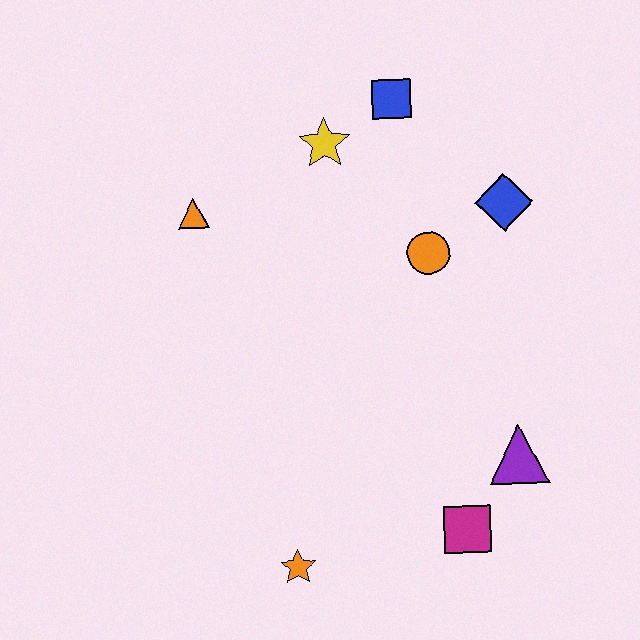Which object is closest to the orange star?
The magenta square is closest to the orange star.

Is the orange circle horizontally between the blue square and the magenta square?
Yes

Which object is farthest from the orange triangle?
The magenta square is farthest from the orange triangle.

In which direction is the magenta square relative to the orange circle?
The magenta square is below the orange circle.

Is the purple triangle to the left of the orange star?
No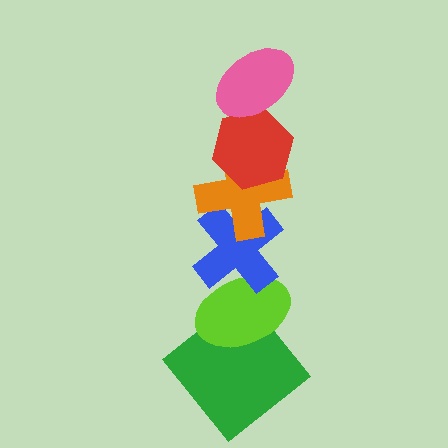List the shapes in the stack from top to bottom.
From top to bottom: the pink ellipse, the red hexagon, the orange cross, the blue cross, the lime ellipse, the green diamond.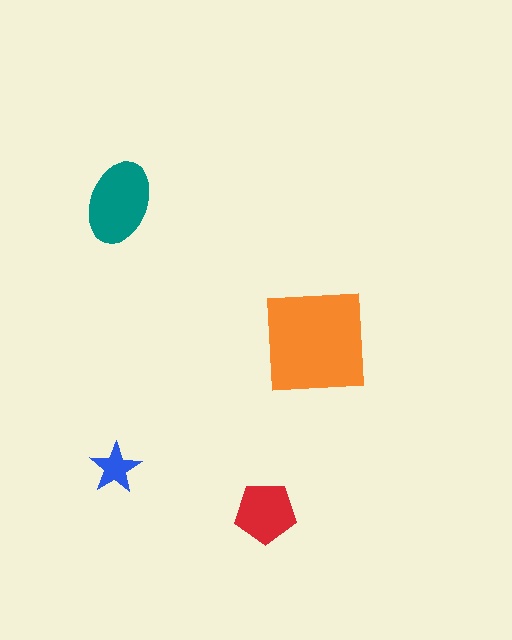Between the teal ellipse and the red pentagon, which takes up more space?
The teal ellipse.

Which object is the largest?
The orange square.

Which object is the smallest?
The blue star.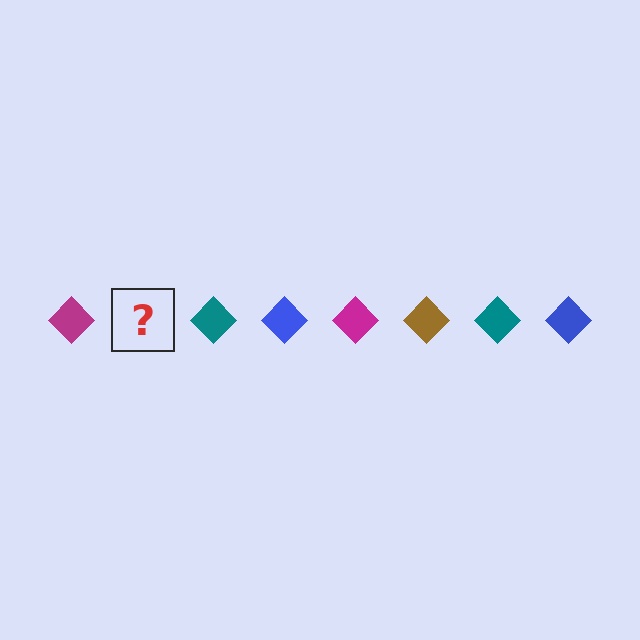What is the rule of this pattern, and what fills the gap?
The rule is that the pattern cycles through magenta, brown, teal, blue diamonds. The gap should be filled with a brown diamond.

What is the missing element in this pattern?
The missing element is a brown diamond.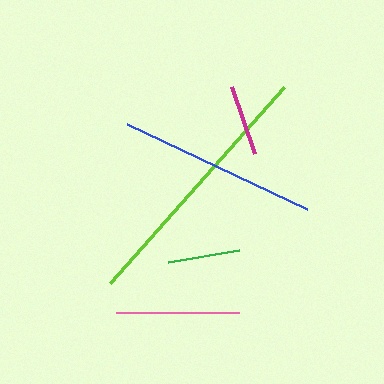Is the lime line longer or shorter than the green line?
The lime line is longer than the green line.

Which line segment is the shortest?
The magenta line is the shortest at approximately 71 pixels.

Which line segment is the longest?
The lime line is the longest at approximately 263 pixels.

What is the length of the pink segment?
The pink segment is approximately 123 pixels long.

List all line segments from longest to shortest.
From longest to shortest: lime, blue, pink, green, magenta.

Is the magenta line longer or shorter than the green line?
The green line is longer than the magenta line.